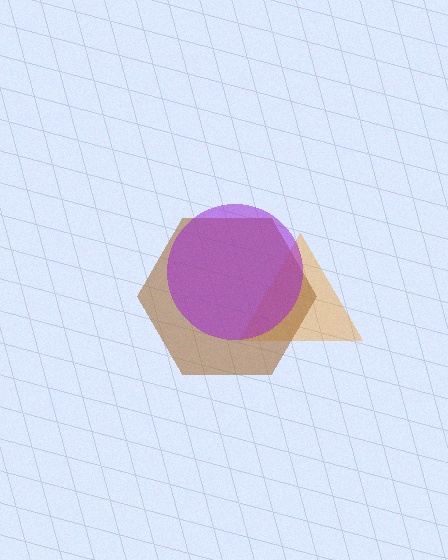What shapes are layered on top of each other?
The layered shapes are: an orange triangle, a brown hexagon, a purple circle.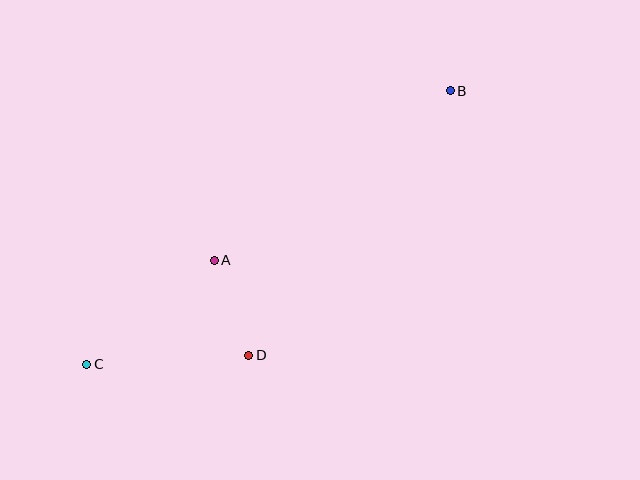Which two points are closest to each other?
Points A and D are closest to each other.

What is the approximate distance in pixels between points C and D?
The distance between C and D is approximately 162 pixels.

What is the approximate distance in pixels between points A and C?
The distance between A and C is approximately 164 pixels.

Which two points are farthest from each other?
Points B and C are farthest from each other.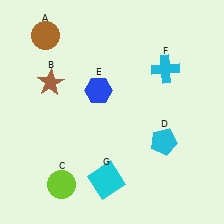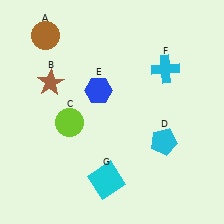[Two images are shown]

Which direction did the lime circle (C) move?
The lime circle (C) moved up.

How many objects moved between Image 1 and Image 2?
1 object moved between the two images.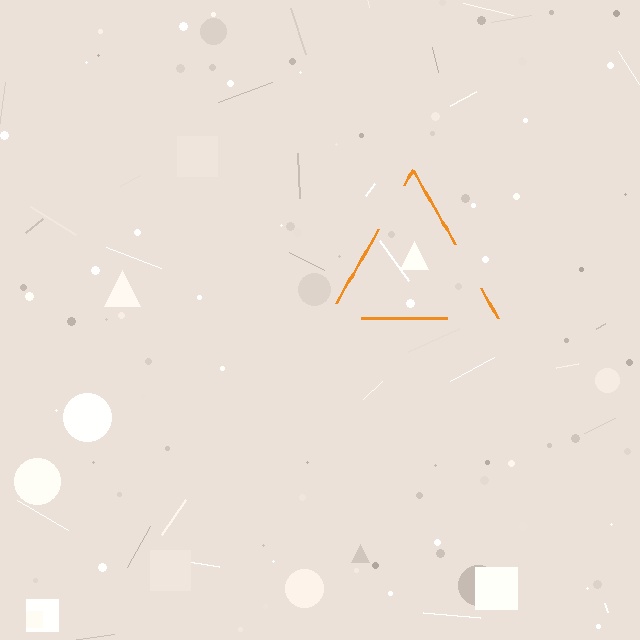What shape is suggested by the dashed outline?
The dashed outline suggests a triangle.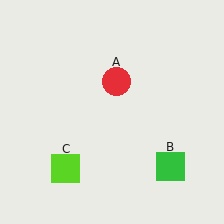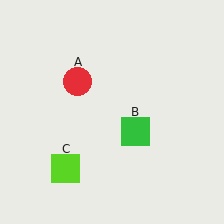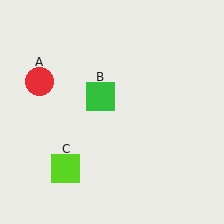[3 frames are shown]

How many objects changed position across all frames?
2 objects changed position: red circle (object A), green square (object B).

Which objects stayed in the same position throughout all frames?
Lime square (object C) remained stationary.